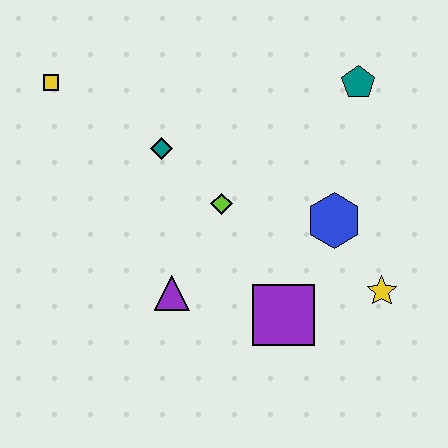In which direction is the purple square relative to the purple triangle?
The purple square is to the right of the purple triangle.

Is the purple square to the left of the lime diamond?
No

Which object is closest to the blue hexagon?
The yellow star is closest to the blue hexagon.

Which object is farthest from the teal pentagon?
The yellow square is farthest from the teal pentagon.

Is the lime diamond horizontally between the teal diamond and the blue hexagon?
Yes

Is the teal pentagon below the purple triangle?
No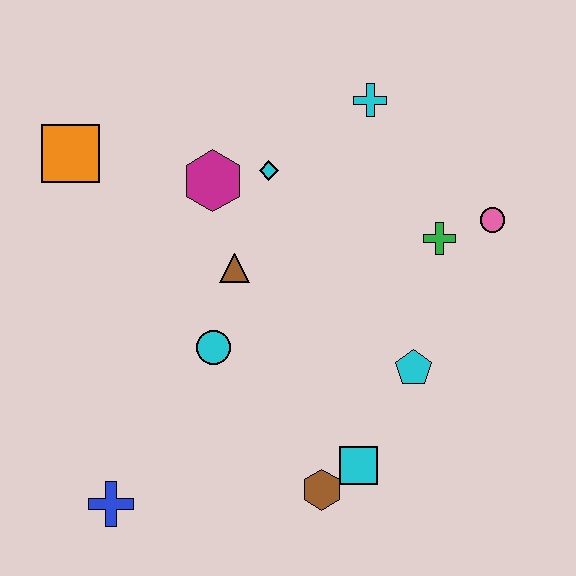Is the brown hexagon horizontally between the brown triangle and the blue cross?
No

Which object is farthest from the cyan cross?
The blue cross is farthest from the cyan cross.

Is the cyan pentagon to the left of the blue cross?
No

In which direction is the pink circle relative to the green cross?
The pink circle is to the right of the green cross.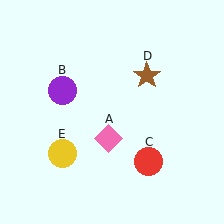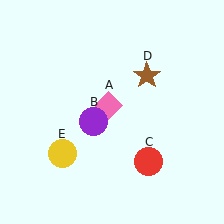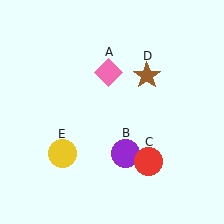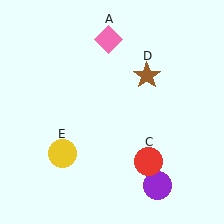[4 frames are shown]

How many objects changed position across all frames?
2 objects changed position: pink diamond (object A), purple circle (object B).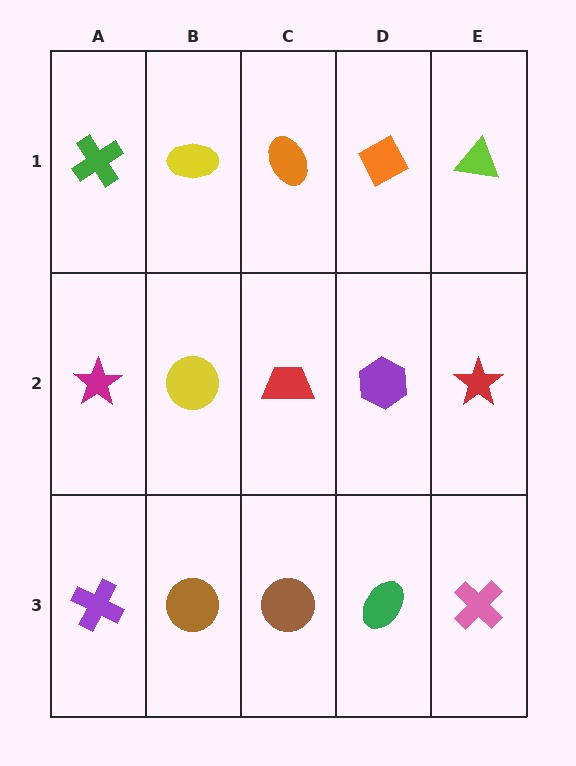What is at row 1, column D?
An orange diamond.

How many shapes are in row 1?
5 shapes.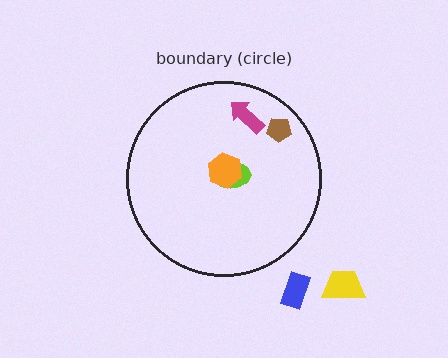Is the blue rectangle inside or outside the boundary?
Outside.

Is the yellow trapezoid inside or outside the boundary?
Outside.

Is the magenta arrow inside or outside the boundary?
Inside.